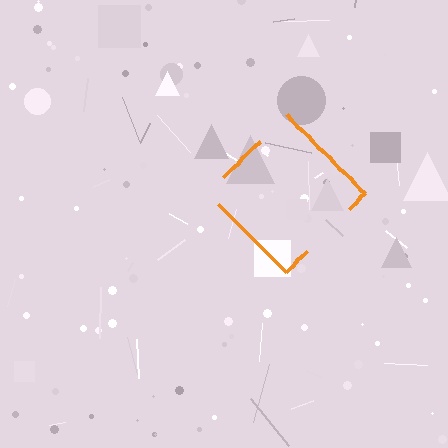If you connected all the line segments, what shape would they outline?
They would outline a diamond.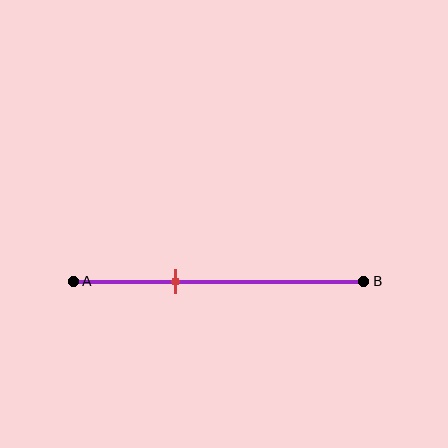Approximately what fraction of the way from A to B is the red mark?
The red mark is approximately 35% of the way from A to B.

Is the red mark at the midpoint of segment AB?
No, the mark is at about 35% from A, not at the 50% midpoint.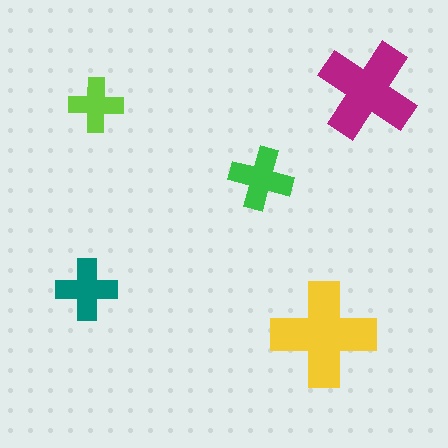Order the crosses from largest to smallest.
the yellow one, the magenta one, the green one, the teal one, the lime one.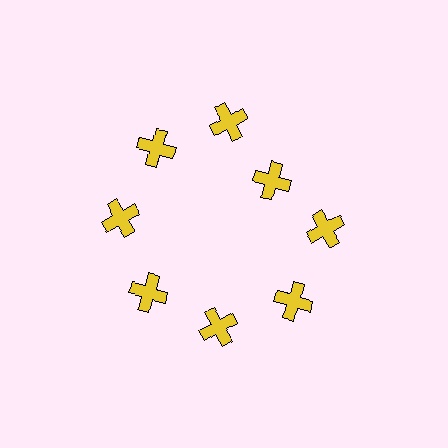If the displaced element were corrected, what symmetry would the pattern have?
It would have 8-fold rotational symmetry — the pattern would map onto itself every 45 degrees.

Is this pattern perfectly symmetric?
No. The 8 yellow crosses are arranged in a ring, but one element near the 2 o'clock position is pulled inward toward the center, breaking the 8-fold rotational symmetry.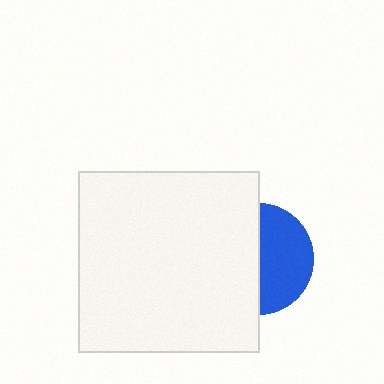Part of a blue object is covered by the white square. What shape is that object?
It is a circle.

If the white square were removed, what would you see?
You would see the complete blue circle.